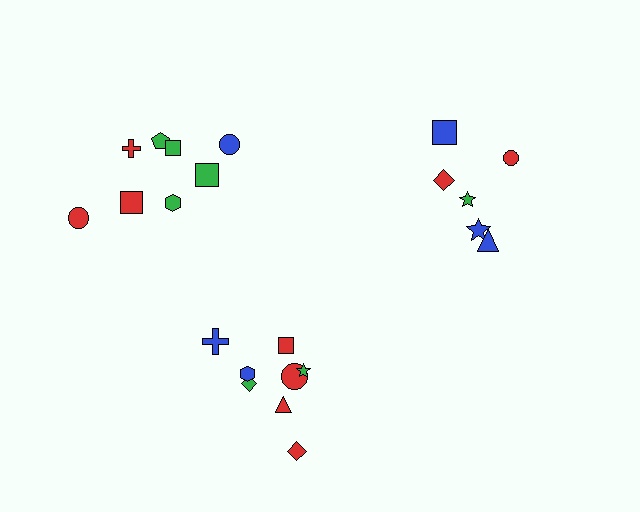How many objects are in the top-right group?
There are 6 objects.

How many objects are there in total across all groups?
There are 22 objects.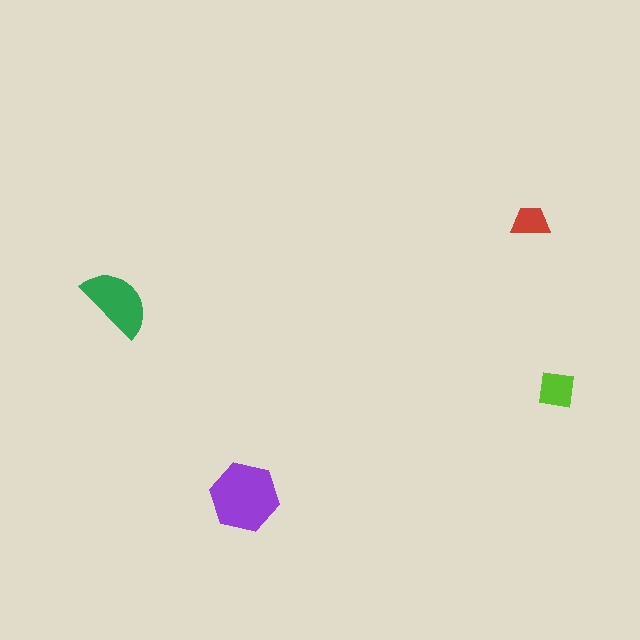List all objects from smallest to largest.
The red trapezoid, the lime square, the green semicircle, the purple hexagon.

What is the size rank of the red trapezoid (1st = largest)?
4th.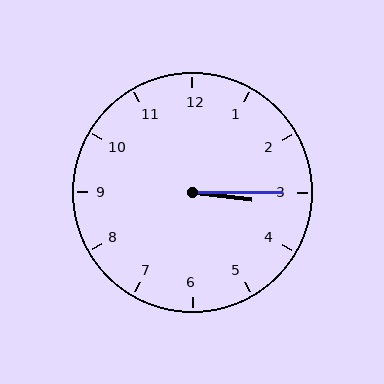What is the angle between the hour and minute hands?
Approximately 8 degrees.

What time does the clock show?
3:15.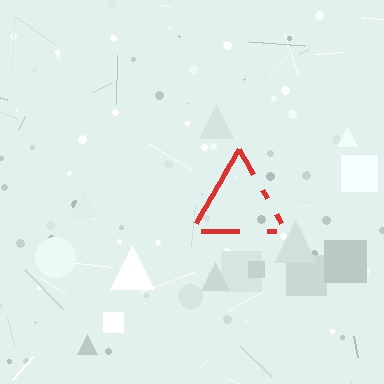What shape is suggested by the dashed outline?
The dashed outline suggests a triangle.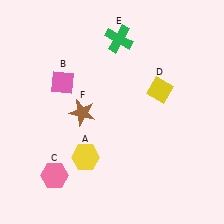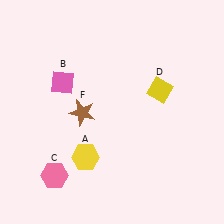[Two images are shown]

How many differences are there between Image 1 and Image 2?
There is 1 difference between the two images.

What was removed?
The green cross (E) was removed in Image 2.